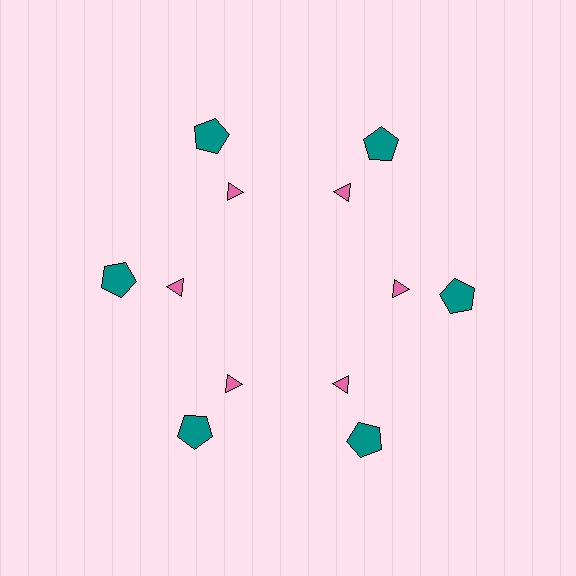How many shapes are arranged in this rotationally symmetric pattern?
There are 12 shapes, arranged in 6 groups of 2.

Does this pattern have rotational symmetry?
Yes, this pattern has 6-fold rotational symmetry. It looks the same after rotating 60 degrees around the center.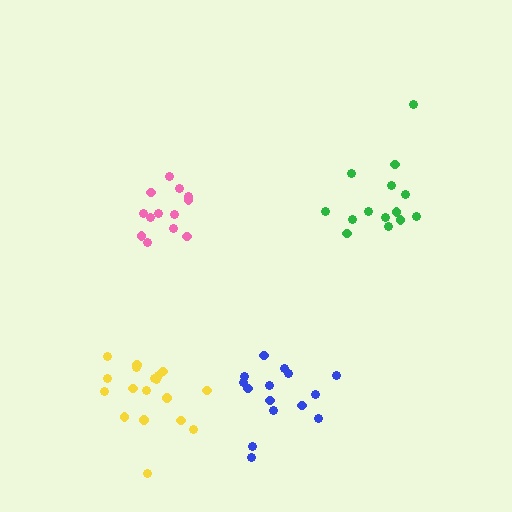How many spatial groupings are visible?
There are 4 spatial groupings.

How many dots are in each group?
Group 1: 13 dots, Group 2: 14 dots, Group 3: 18 dots, Group 4: 15 dots (60 total).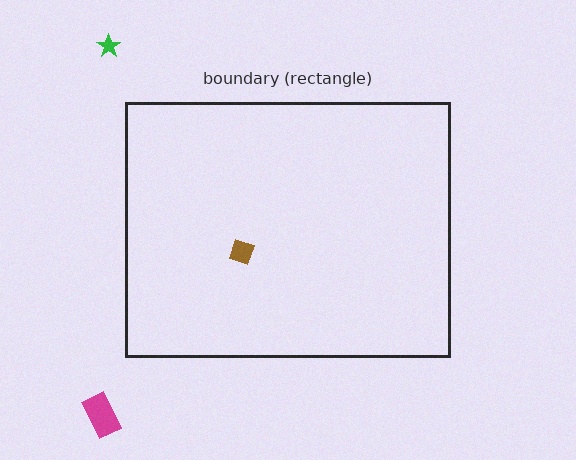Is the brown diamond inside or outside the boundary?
Inside.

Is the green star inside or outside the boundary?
Outside.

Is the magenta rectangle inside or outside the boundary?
Outside.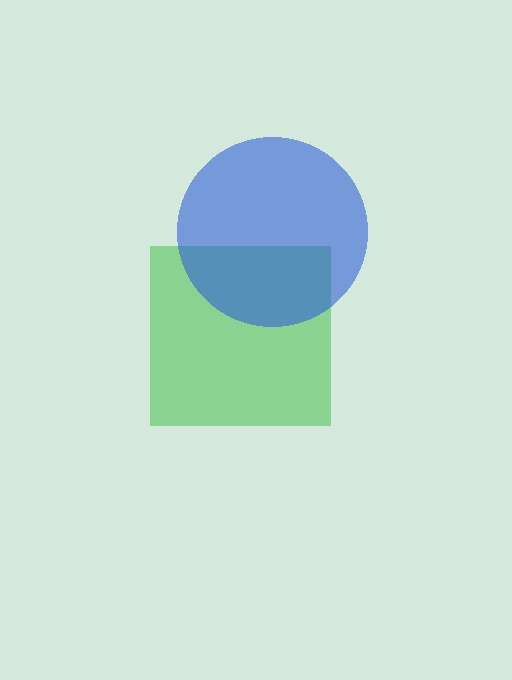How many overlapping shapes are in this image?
There are 2 overlapping shapes in the image.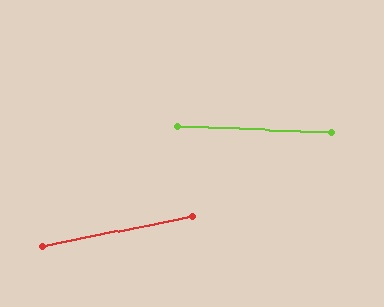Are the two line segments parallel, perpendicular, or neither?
Neither parallel nor perpendicular — they differ by about 14°.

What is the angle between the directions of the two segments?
Approximately 14 degrees.